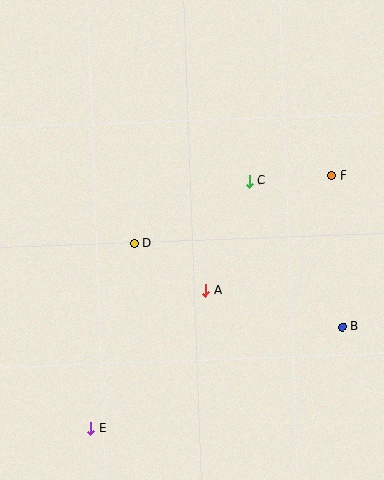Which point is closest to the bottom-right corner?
Point B is closest to the bottom-right corner.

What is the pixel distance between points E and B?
The distance between E and B is 272 pixels.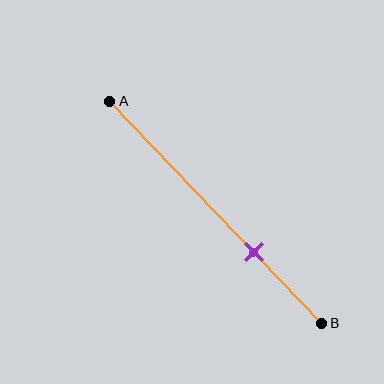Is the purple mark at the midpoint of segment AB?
No, the mark is at about 70% from A, not at the 50% midpoint.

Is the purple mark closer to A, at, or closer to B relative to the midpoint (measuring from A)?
The purple mark is closer to point B than the midpoint of segment AB.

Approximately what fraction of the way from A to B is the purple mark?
The purple mark is approximately 70% of the way from A to B.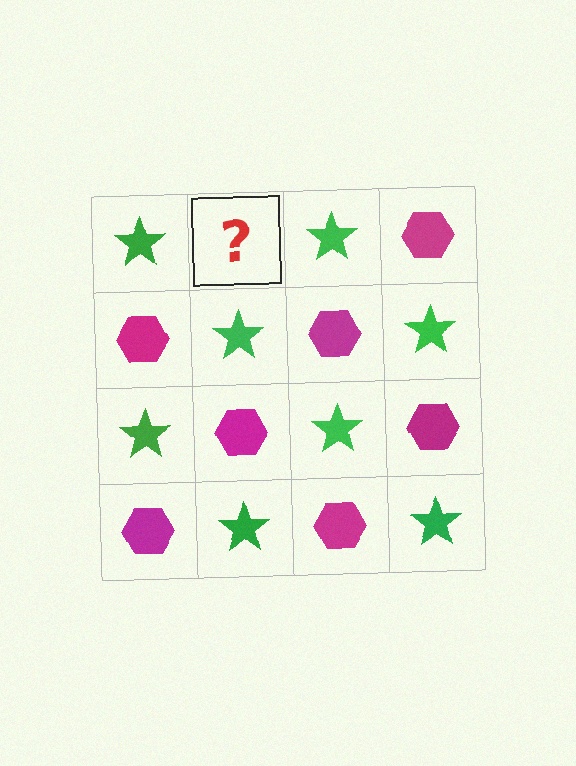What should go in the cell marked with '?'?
The missing cell should contain a magenta hexagon.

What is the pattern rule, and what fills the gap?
The rule is that it alternates green star and magenta hexagon in a checkerboard pattern. The gap should be filled with a magenta hexagon.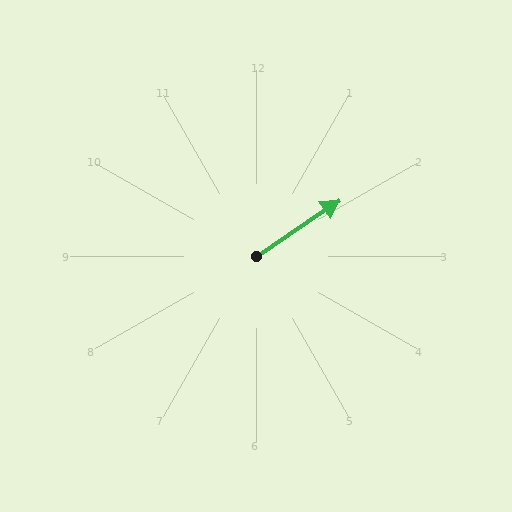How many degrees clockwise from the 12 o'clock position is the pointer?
Approximately 56 degrees.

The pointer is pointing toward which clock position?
Roughly 2 o'clock.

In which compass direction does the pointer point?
Northeast.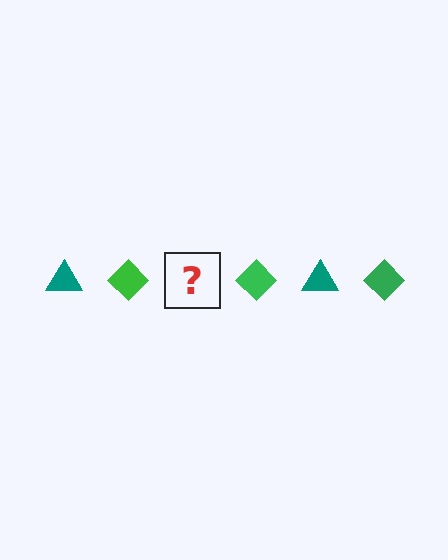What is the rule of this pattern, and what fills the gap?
The rule is that the pattern alternates between teal triangle and green diamond. The gap should be filled with a teal triangle.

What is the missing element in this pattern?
The missing element is a teal triangle.